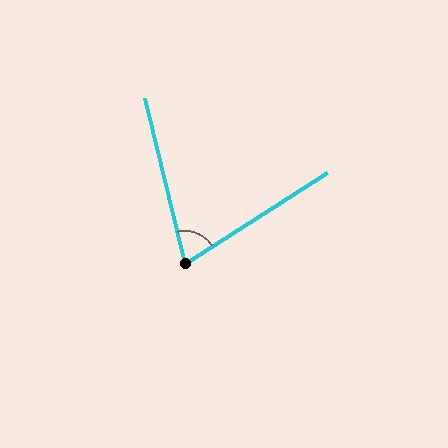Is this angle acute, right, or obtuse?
It is acute.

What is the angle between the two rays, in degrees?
Approximately 71 degrees.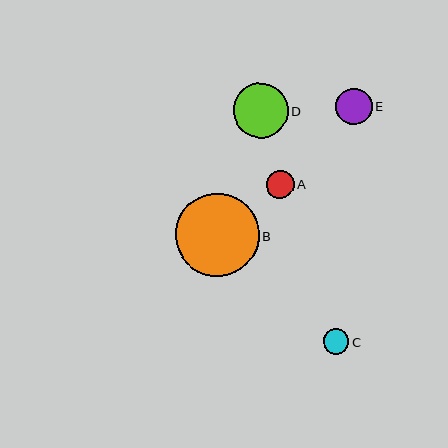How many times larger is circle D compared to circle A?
Circle D is approximately 2.0 times the size of circle A.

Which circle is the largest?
Circle B is the largest with a size of approximately 84 pixels.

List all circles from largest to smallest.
From largest to smallest: B, D, E, A, C.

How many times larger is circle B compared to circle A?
Circle B is approximately 3.0 times the size of circle A.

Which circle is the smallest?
Circle C is the smallest with a size of approximately 26 pixels.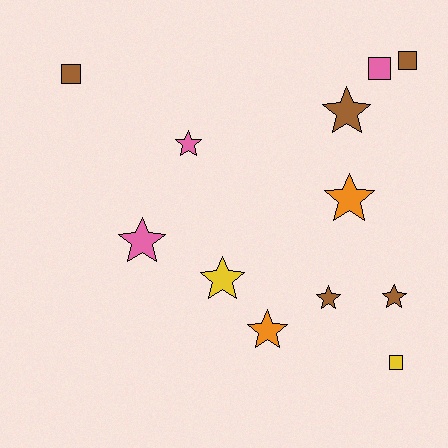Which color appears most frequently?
Brown, with 5 objects.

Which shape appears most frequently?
Star, with 8 objects.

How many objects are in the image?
There are 12 objects.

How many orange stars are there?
There are 2 orange stars.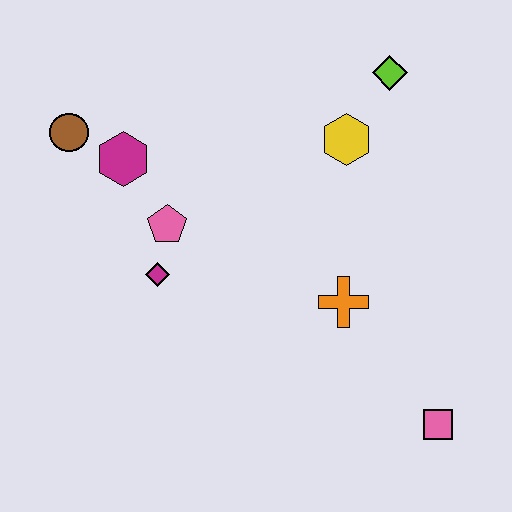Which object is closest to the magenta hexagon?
The brown circle is closest to the magenta hexagon.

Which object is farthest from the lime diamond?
The pink square is farthest from the lime diamond.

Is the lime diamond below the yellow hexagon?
No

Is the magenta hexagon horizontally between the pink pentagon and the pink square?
No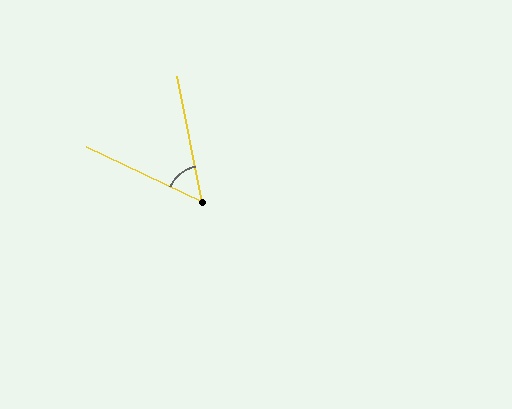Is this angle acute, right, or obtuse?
It is acute.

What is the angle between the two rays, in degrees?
Approximately 54 degrees.